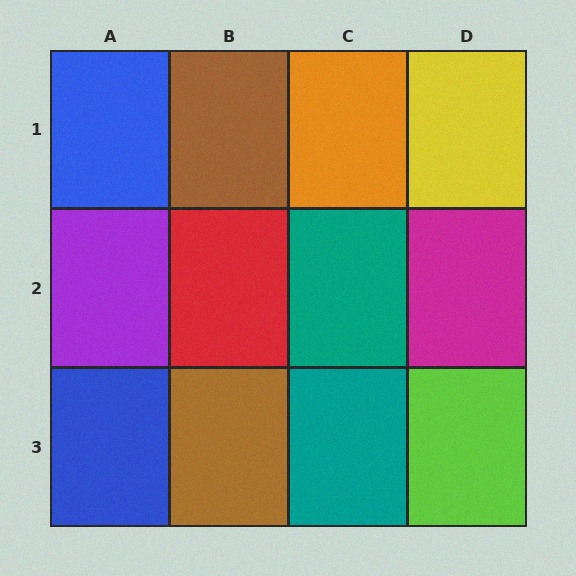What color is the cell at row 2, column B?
Red.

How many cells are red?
1 cell is red.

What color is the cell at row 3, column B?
Brown.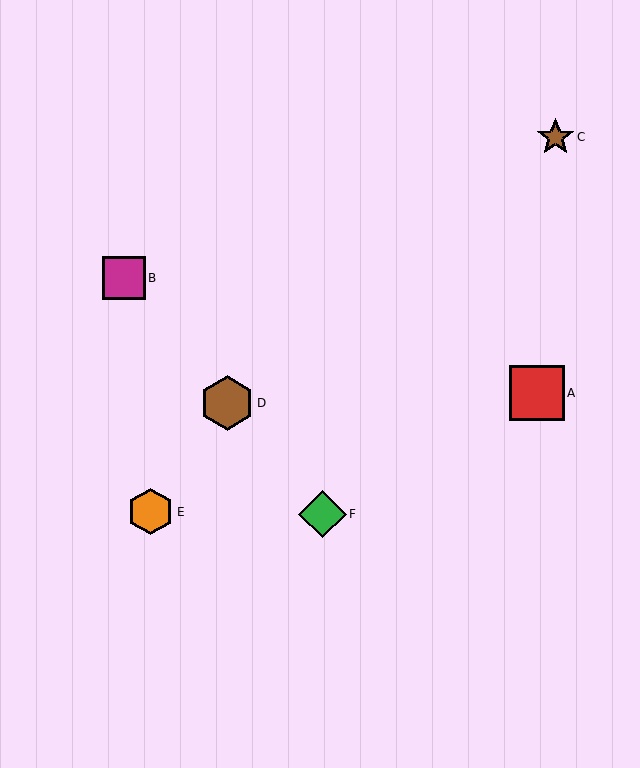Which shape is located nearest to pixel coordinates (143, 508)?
The orange hexagon (labeled E) at (151, 512) is nearest to that location.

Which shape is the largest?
The red square (labeled A) is the largest.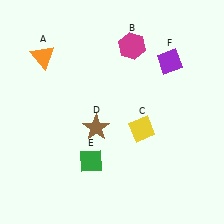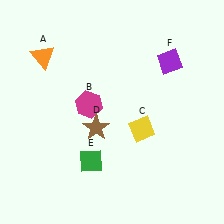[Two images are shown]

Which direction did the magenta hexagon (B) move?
The magenta hexagon (B) moved down.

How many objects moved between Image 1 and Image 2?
1 object moved between the two images.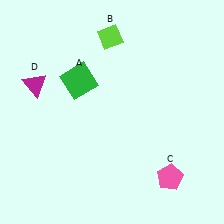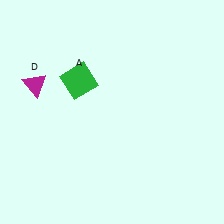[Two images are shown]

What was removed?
The pink pentagon (C), the lime diamond (B) were removed in Image 2.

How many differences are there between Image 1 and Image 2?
There are 2 differences between the two images.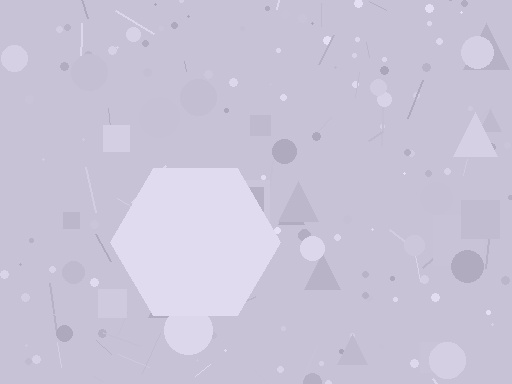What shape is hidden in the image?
A hexagon is hidden in the image.